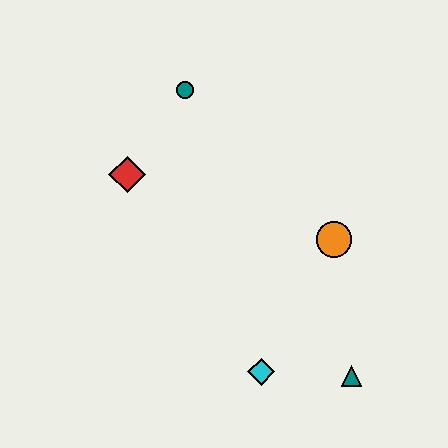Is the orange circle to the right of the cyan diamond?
Yes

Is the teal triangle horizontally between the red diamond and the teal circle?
No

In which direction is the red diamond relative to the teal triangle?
The red diamond is to the left of the teal triangle.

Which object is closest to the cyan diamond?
The teal triangle is closest to the cyan diamond.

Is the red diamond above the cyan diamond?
Yes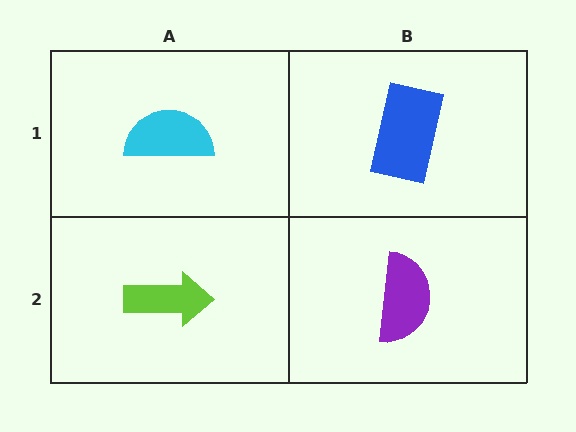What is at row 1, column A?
A cyan semicircle.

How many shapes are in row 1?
2 shapes.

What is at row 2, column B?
A purple semicircle.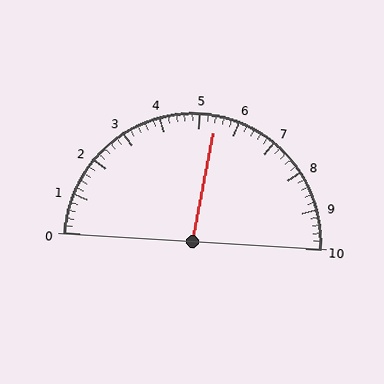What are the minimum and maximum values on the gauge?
The gauge ranges from 0 to 10.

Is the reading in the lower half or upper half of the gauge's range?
The reading is in the upper half of the range (0 to 10).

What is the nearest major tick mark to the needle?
The nearest major tick mark is 5.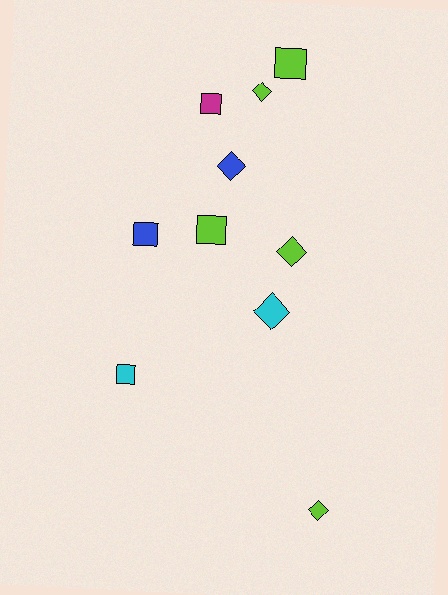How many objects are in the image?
There are 10 objects.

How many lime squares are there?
There are 2 lime squares.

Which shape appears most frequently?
Square, with 5 objects.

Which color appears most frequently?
Lime, with 5 objects.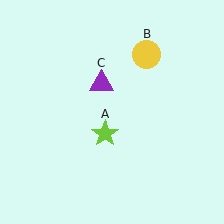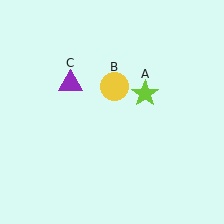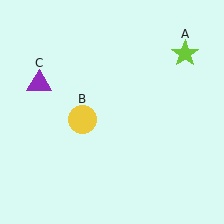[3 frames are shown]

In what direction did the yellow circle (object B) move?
The yellow circle (object B) moved down and to the left.